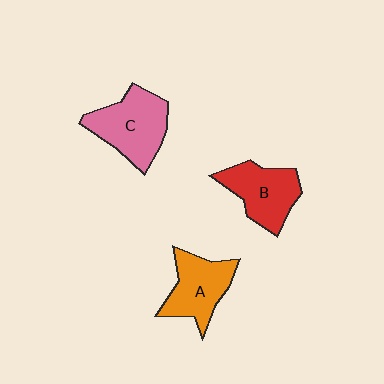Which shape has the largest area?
Shape C (pink).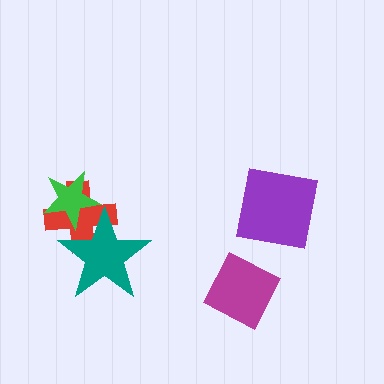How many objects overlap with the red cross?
2 objects overlap with the red cross.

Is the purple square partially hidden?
No, no other shape covers it.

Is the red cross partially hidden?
Yes, it is partially covered by another shape.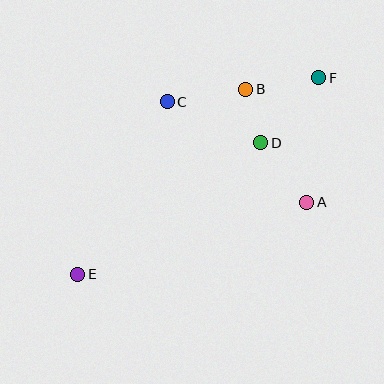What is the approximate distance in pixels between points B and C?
The distance between B and C is approximately 79 pixels.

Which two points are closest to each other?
Points B and D are closest to each other.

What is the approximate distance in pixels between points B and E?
The distance between B and E is approximately 250 pixels.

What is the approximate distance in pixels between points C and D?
The distance between C and D is approximately 102 pixels.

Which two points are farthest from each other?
Points E and F are farthest from each other.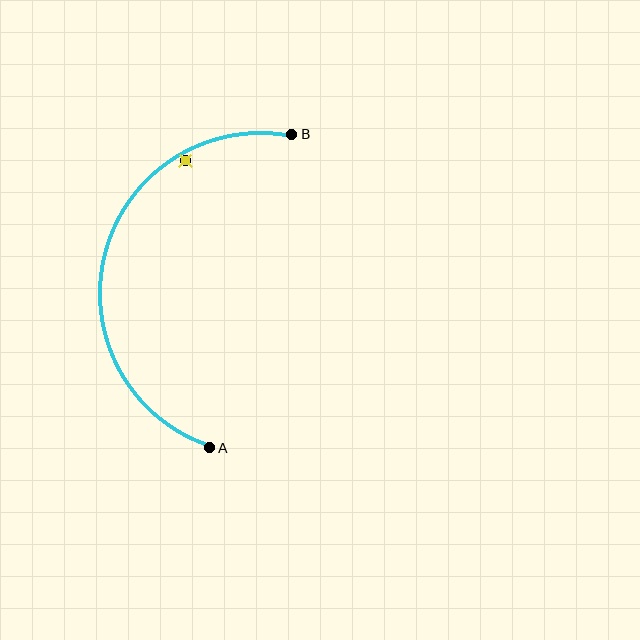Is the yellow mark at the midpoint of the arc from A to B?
No — the yellow mark does not lie on the arc at all. It sits slightly inside the curve.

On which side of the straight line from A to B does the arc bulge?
The arc bulges to the left of the straight line connecting A and B.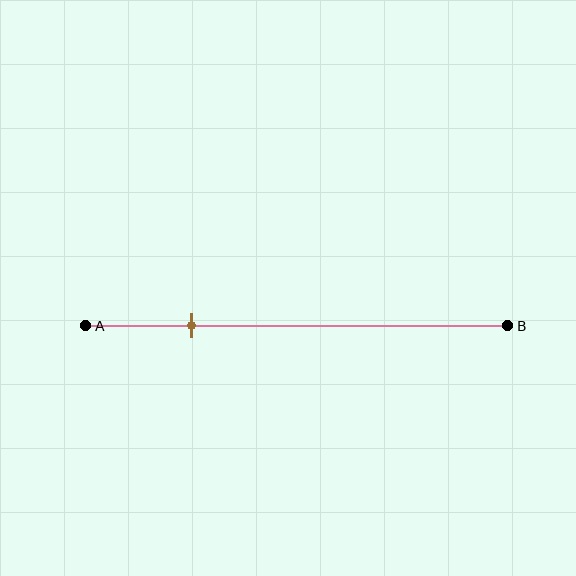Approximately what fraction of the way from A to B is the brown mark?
The brown mark is approximately 25% of the way from A to B.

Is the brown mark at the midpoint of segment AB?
No, the mark is at about 25% from A, not at the 50% midpoint.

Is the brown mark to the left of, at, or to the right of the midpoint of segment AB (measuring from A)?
The brown mark is to the left of the midpoint of segment AB.